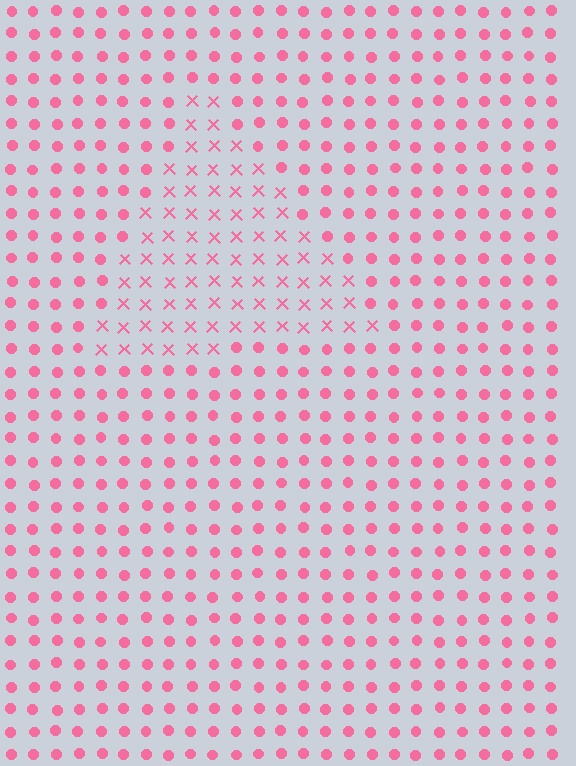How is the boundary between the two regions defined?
The boundary is defined by a change in element shape: X marks inside vs. circles outside. All elements share the same color and spacing.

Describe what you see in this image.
The image is filled with small pink elements arranged in a uniform grid. A triangle-shaped region contains X marks, while the surrounding area contains circles. The boundary is defined purely by the change in element shape.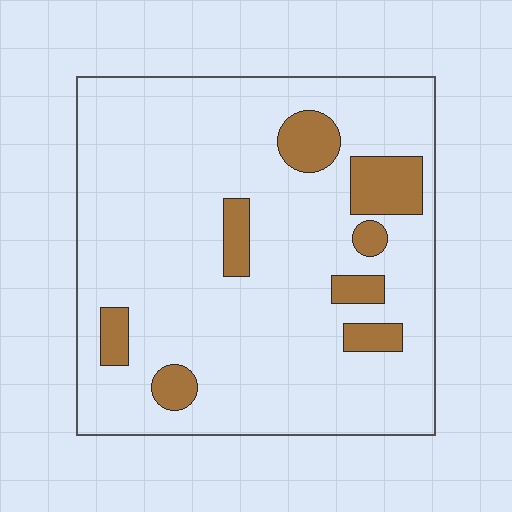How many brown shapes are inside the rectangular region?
8.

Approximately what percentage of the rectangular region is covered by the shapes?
Approximately 15%.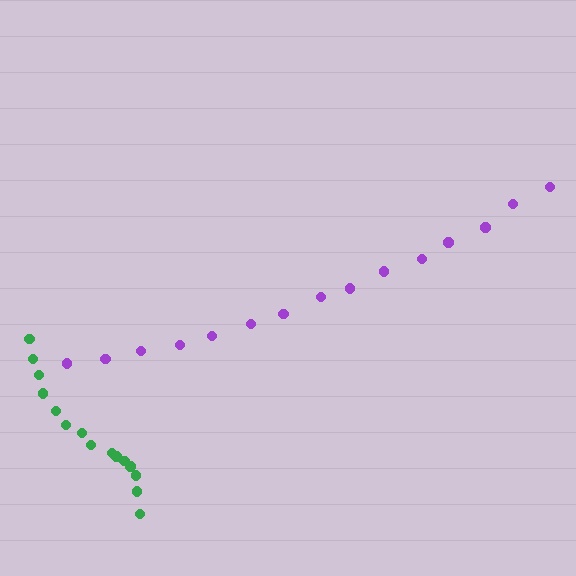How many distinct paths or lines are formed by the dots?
There are 2 distinct paths.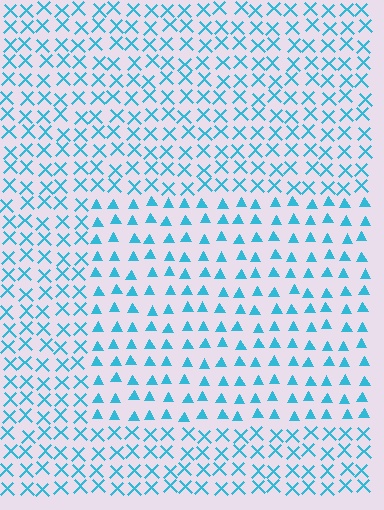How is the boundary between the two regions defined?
The boundary is defined by a change in element shape: triangles inside vs. X marks outside. All elements share the same color and spacing.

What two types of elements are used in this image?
The image uses triangles inside the rectangle region and X marks outside it.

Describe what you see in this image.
The image is filled with small cyan elements arranged in a uniform grid. A rectangle-shaped region contains triangles, while the surrounding area contains X marks. The boundary is defined purely by the change in element shape.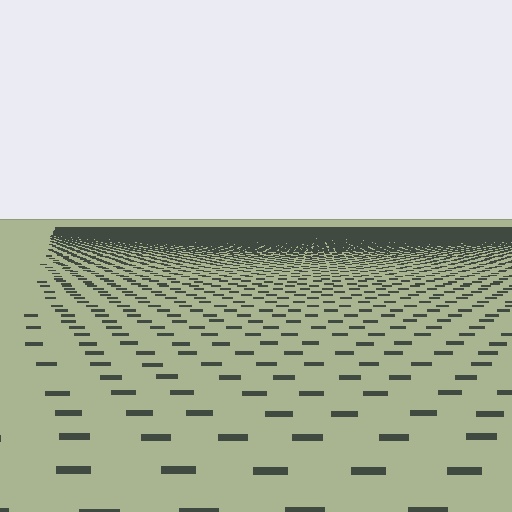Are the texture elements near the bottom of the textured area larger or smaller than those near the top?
Larger. Near the bottom, elements are closer to the viewer and appear at a bigger on-screen size.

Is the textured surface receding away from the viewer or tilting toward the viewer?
The surface is receding away from the viewer. Texture elements get smaller and denser toward the top.